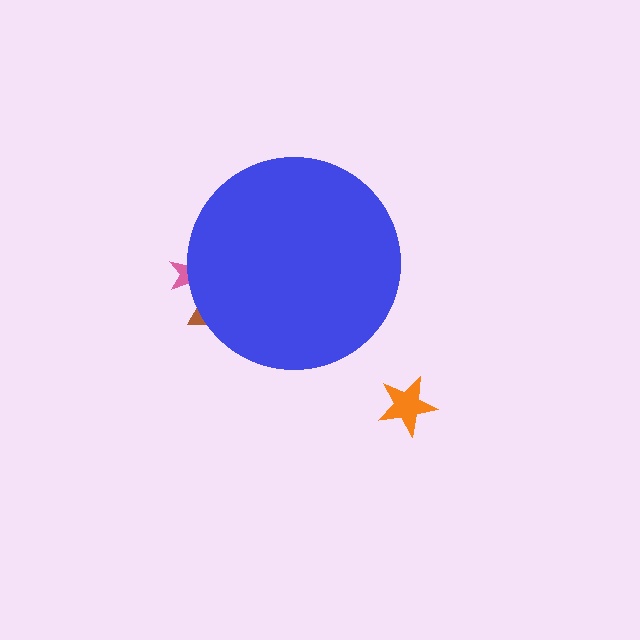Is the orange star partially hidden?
No, the orange star is fully visible.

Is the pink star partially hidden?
Yes, the pink star is partially hidden behind the blue circle.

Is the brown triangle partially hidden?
Yes, the brown triangle is partially hidden behind the blue circle.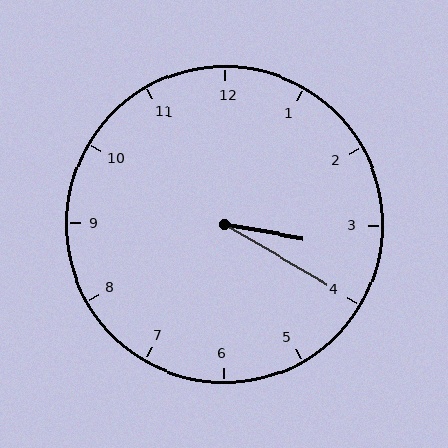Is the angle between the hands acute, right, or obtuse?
It is acute.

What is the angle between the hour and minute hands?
Approximately 20 degrees.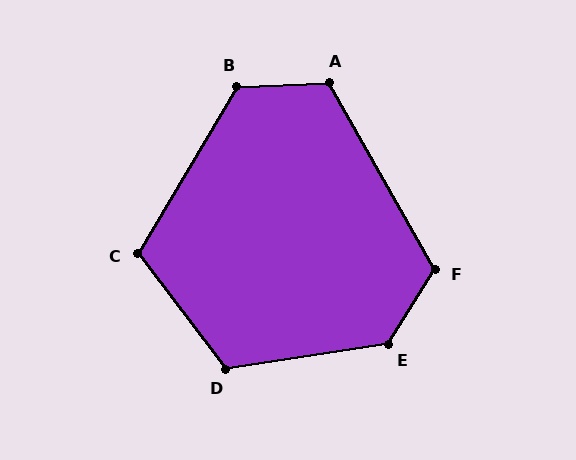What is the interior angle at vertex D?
Approximately 119 degrees (obtuse).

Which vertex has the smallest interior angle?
C, at approximately 112 degrees.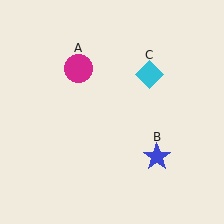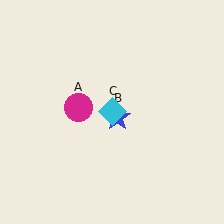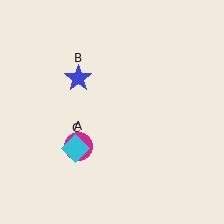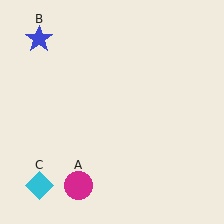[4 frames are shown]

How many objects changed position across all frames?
3 objects changed position: magenta circle (object A), blue star (object B), cyan diamond (object C).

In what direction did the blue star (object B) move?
The blue star (object B) moved up and to the left.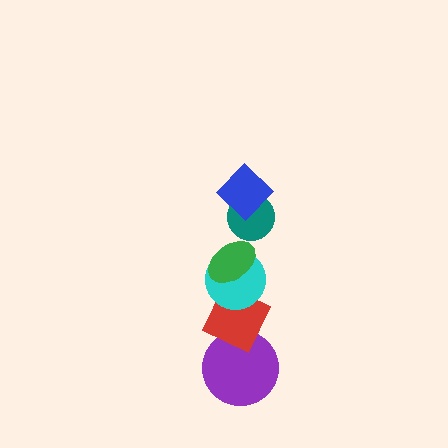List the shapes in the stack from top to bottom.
From top to bottom: the blue diamond, the teal circle, the green ellipse, the cyan circle, the red diamond, the purple circle.